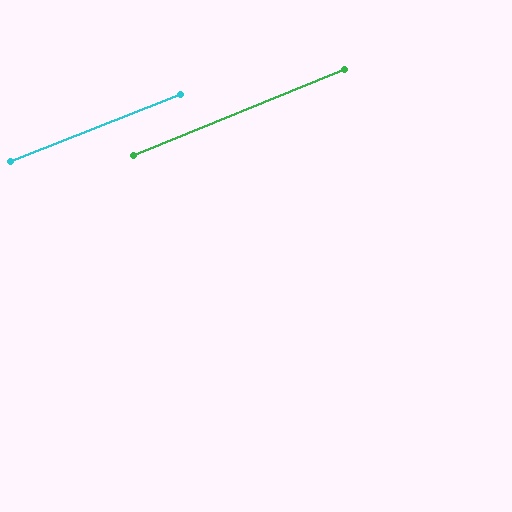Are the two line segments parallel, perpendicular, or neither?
Parallel — their directions differ by only 0.5°.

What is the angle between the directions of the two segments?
Approximately 0 degrees.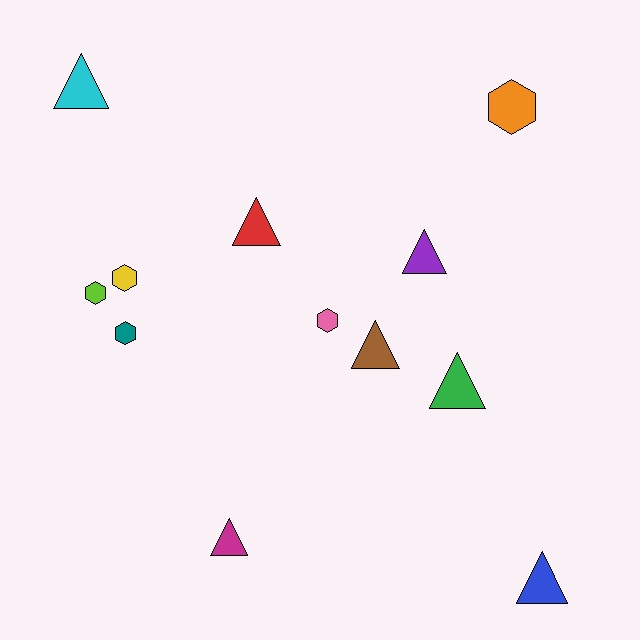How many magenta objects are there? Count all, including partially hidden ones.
There is 1 magenta object.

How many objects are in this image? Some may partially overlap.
There are 12 objects.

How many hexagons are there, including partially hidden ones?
There are 5 hexagons.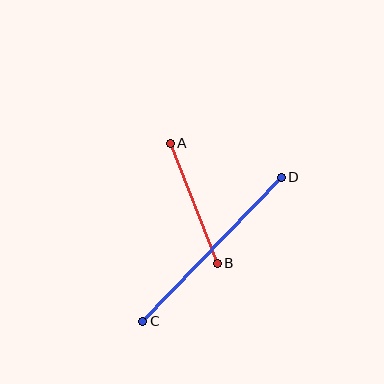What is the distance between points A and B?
The distance is approximately 129 pixels.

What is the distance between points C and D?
The distance is approximately 200 pixels.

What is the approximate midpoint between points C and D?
The midpoint is at approximately (212, 249) pixels.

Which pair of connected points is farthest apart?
Points C and D are farthest apart.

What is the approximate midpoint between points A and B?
The midpoint is at approximately (194, 203) pixels.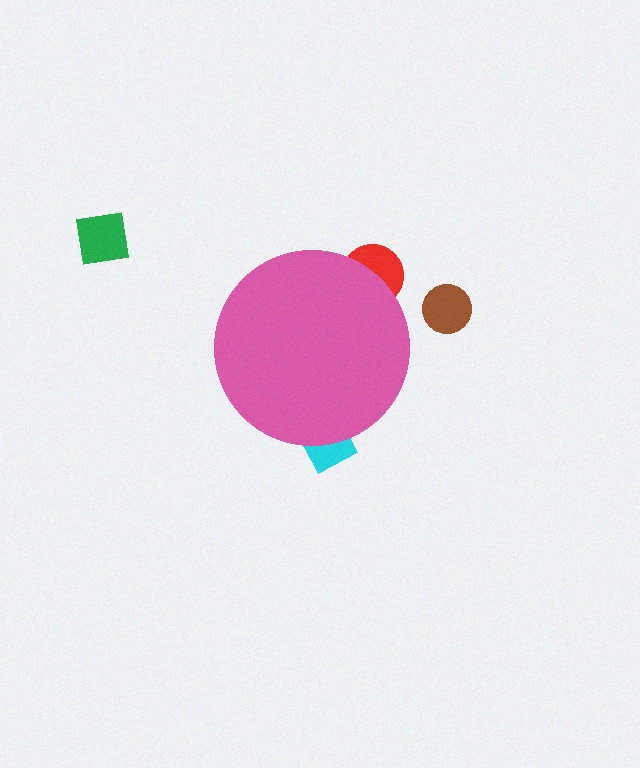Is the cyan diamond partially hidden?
Yes, the cyan diamond is partially hidden behind the pink circle.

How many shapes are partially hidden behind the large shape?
2 shapes are partially hidden.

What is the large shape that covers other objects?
A pink circle.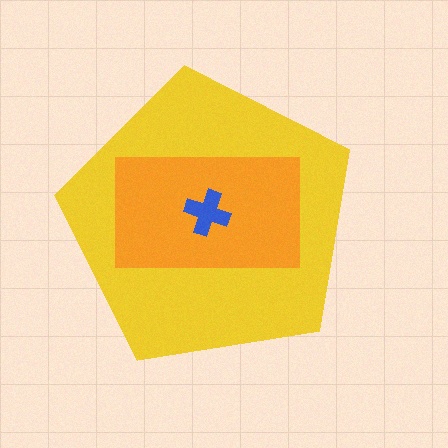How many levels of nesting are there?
3.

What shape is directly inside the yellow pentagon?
The orange rectangle.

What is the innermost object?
The blue cross.